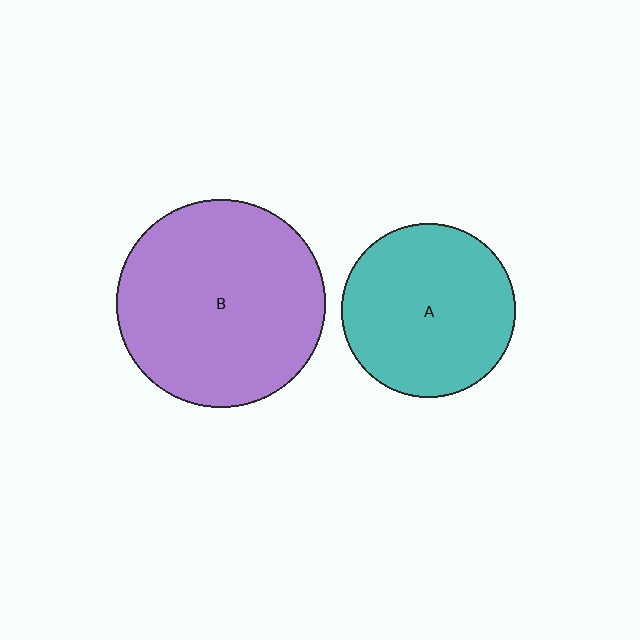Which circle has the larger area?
Circle B (purple).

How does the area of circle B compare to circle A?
Approximately 1.4 times.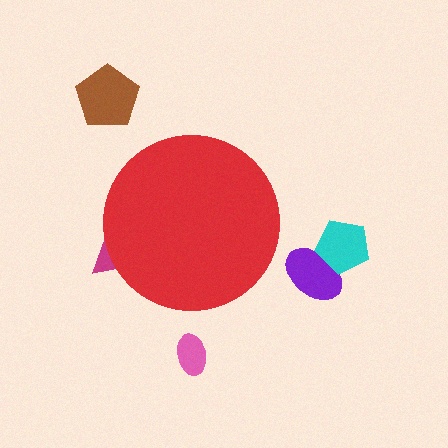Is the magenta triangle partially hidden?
Yes, the magenta triangle is partially hidden behind the red circle.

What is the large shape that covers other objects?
A red circle.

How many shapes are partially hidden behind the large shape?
1 shape is partially hidden.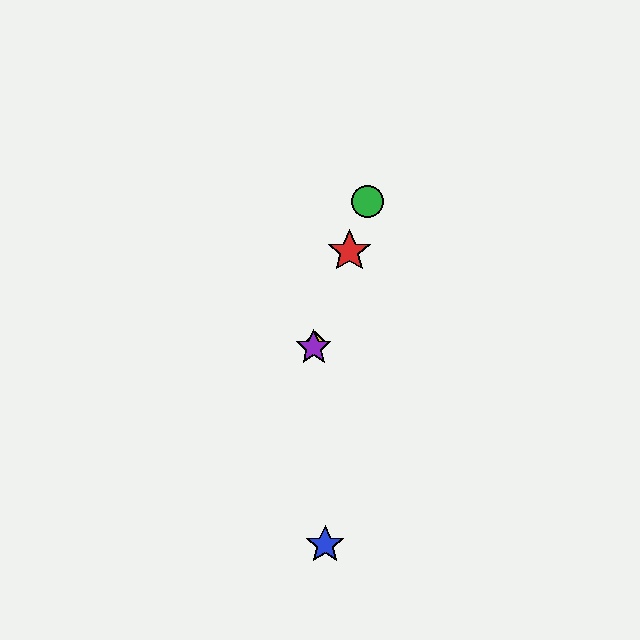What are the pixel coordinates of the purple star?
The purple star is at (314, 347).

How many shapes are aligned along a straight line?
4 shapes (the red star, the green circle, the yellow diamond, the purple star) are aligned along a straight line.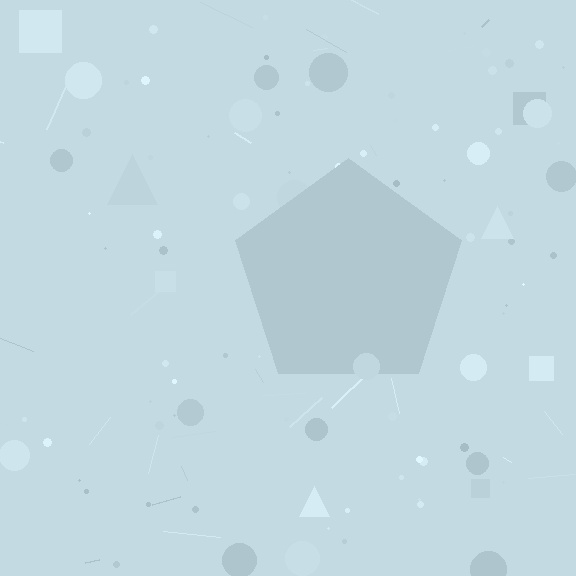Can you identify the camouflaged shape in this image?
The camouflaged shape is a pentagon.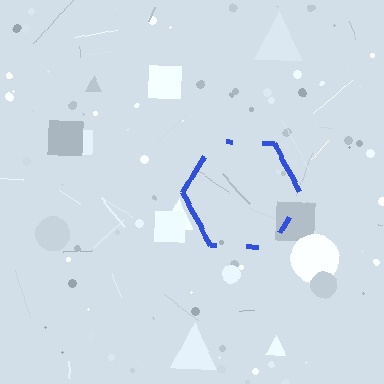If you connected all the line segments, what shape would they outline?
They would outline a hexagon.